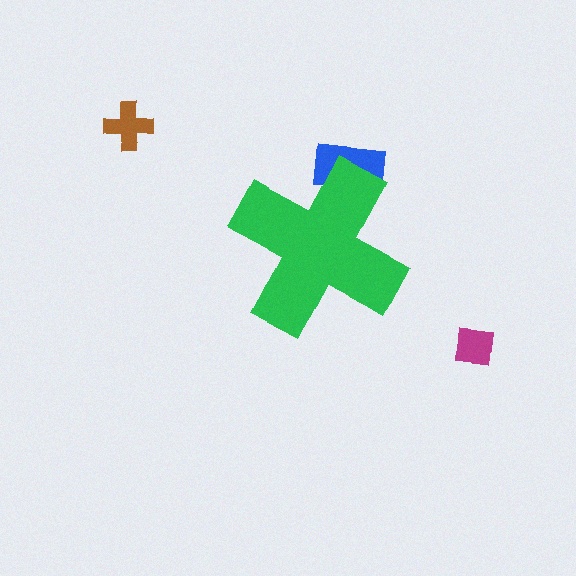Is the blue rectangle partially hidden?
Yes, the blue rectangle is partially hidden behind the green cross.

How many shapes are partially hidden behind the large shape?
1 shape is partially hidden.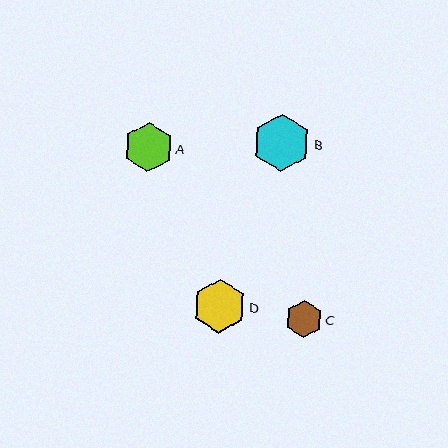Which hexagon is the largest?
Hexagon B is the largest with a size of approximately 57 pixels.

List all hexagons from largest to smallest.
From largest to smallest: B, D, A, C.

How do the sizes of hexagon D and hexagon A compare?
Hexagon D and hexagon A are approximately the same size.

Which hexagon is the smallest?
Hexagon C is the smallest with a size of approximately 37 pixels.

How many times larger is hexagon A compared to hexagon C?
Hexagon A is approximately 1.3 times the size of hexagon C.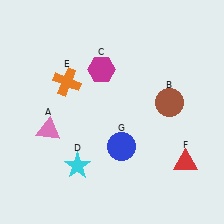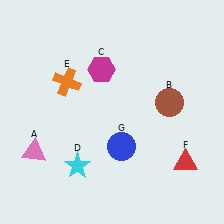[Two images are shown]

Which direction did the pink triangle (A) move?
The pink triangle (A) moved down.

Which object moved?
The pink triangle (A) moved down.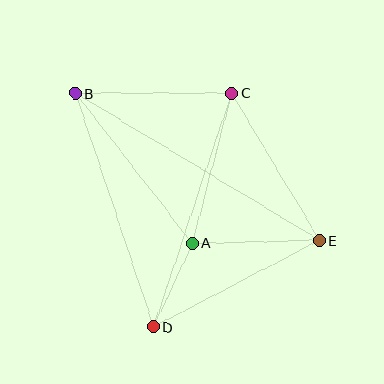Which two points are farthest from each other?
Points B and E are farthest from each other.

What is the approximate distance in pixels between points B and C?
The distance between B and C is approximately 156 pixels.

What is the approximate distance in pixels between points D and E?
The distance between D and E is approximately 187 pixels.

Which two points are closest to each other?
Points A and D are closest to each other.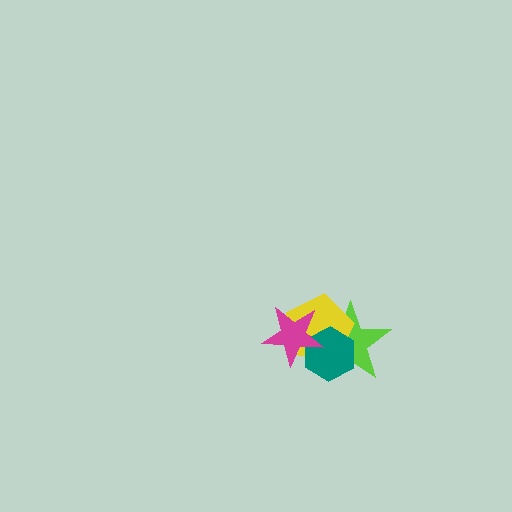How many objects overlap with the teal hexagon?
3 objects overlap with the teal hexagon.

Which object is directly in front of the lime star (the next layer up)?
The yellow pentagon is directly in front of the lime star.